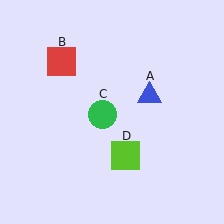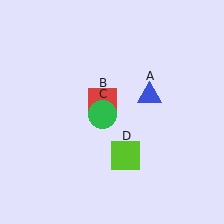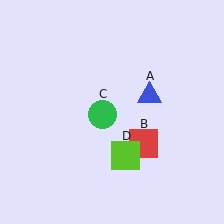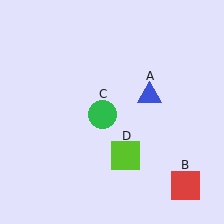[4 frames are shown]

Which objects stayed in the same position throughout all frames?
Blue triangle (object A) and green circle (object C) and lime square (object D) remained stationary.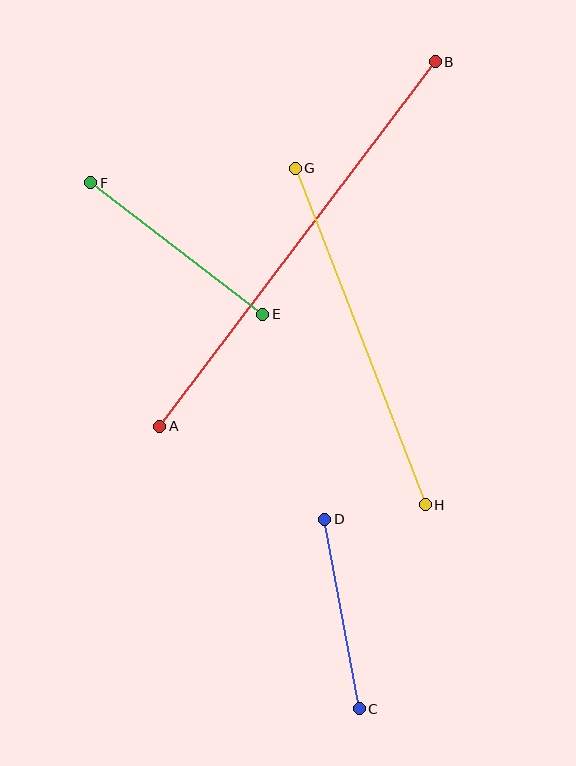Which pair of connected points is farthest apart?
Points A and B are farthest apart.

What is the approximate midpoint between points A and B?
The midpoint is at approximately (298, 244) pixels.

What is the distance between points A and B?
The distance is approximately 457 pixels.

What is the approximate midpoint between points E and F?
The midpoint is at approximately (177, 248) pixels.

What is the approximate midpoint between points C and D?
The midpoint is at approximately (342, 614) pixels.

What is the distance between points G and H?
The distance is approximately 360 pixels.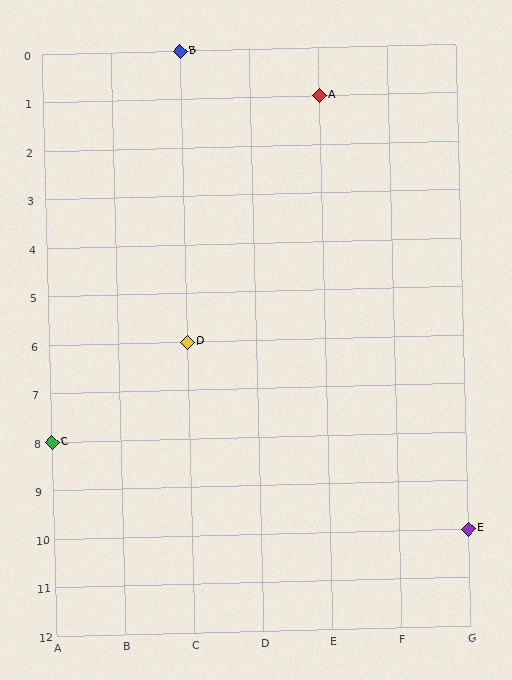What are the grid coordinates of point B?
Point B is at grid coordinates (C, 0).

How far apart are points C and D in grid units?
Points C and D are 2 columns and 2 rows apart (about 2.8 grid units diagonally).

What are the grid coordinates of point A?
Point A is at grid coordinates (E, 1).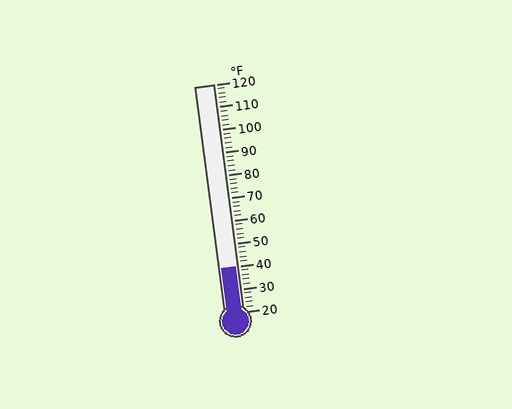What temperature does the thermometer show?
The thermometer shows approximately 40°F.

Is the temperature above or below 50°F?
The temperature is below 50°F.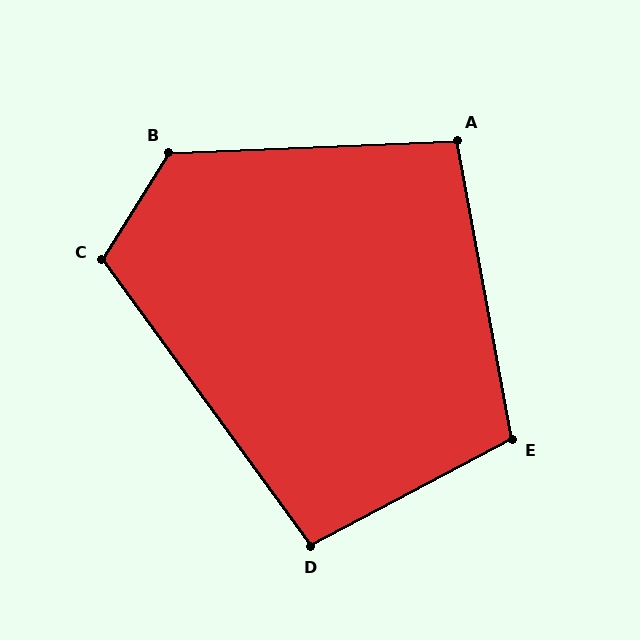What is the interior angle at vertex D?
Approximately 98 degrees (obtuse).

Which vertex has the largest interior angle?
B, at approximately 124 degrees.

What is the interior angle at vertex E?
Approximately 108 degrees (obtuse).